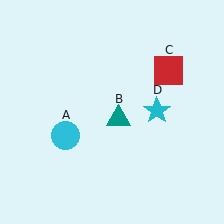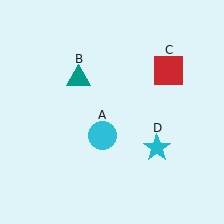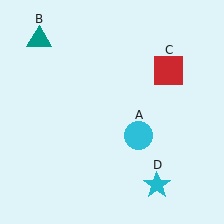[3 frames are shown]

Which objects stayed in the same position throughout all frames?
Red square (object C) remained stationary.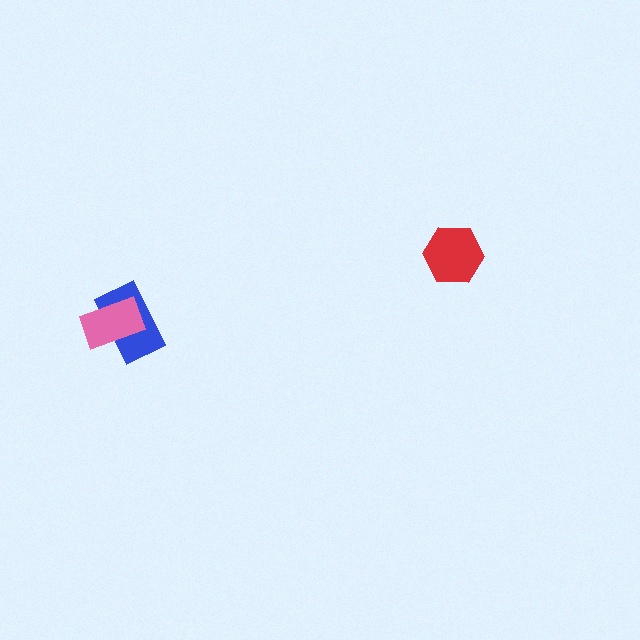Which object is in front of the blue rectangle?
The pink rectangle is in front of the blue rectangle.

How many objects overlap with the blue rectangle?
1 object overlaps with the blue rectangle.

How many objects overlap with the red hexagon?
0 objects overlap with the red hexagon.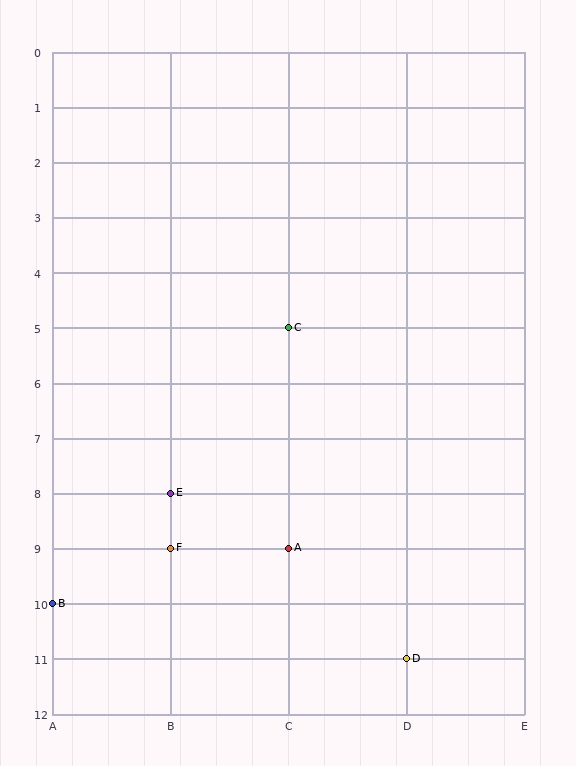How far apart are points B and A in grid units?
Points B and A are 2 columns and 1 row apart (about 2.2 grid units diagonally).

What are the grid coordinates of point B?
Point B is at grid coordinates (A, 10).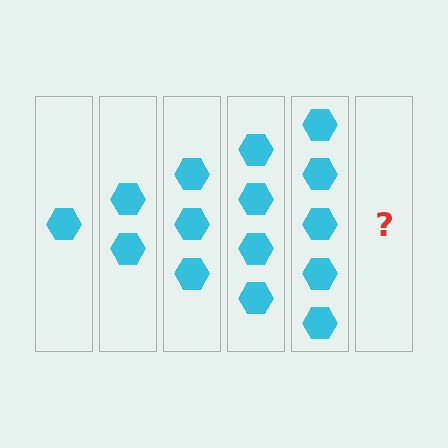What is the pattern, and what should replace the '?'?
The pattern is that each step adds one more hexagon. The '?' should be 6 hexagons.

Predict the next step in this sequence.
The next step is 6 hexagons.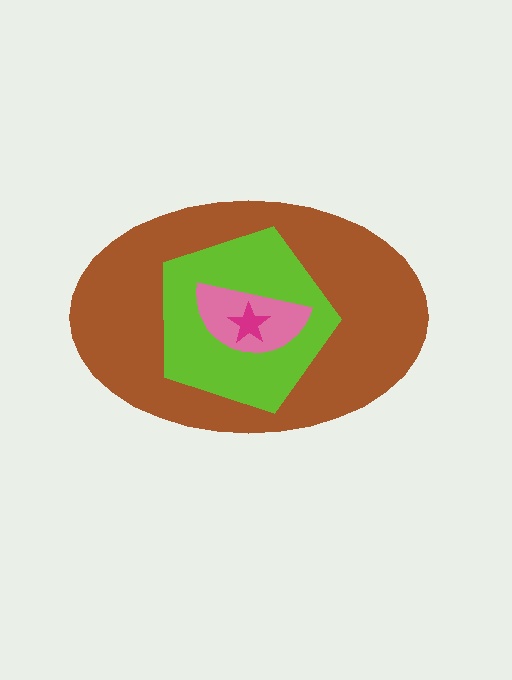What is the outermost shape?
The brown ellipse.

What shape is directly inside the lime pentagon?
The pink semicircle.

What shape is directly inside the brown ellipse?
The lime pentagon.